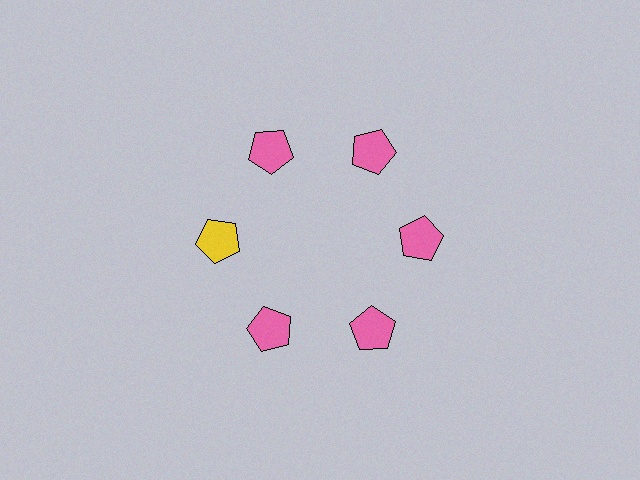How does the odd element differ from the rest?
It has a different color: yellow instead of pink.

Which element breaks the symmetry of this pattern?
The yellow pentagon at roughly the 9 o'clock position breaks the symmetry. All other shapes are pink pentagons.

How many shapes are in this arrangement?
There are 6 shapes arranged in a ring pattern.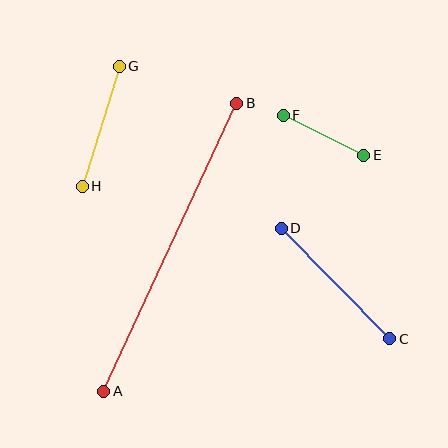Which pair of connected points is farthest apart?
Points A and B are farthest apart.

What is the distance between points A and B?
The distance is approximately 318 pixels.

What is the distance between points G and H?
The distance is approximately 126 pixels.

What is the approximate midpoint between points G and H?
The midpoint is at approximately (101, 126) pixels.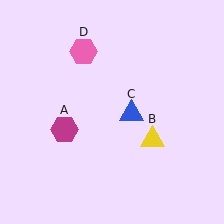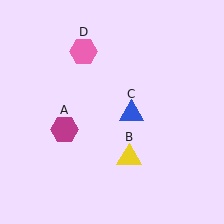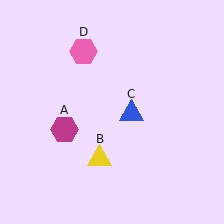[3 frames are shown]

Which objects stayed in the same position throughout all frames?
Magenta hexagon (object A) and blue triangle (object C) and pink hexagon (object D) remained stationary.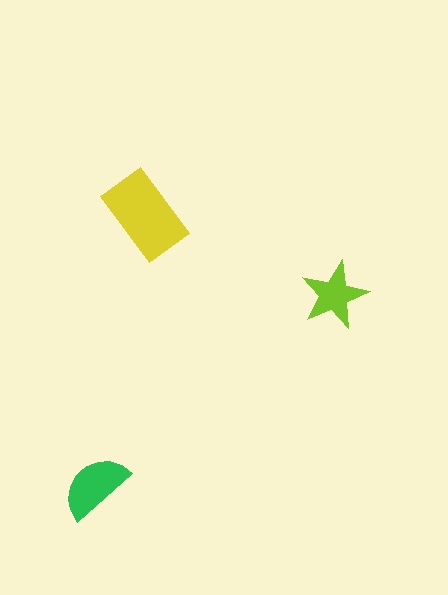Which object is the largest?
The yellow rectangle.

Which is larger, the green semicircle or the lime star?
The green semicircle.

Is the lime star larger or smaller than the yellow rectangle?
Smaller.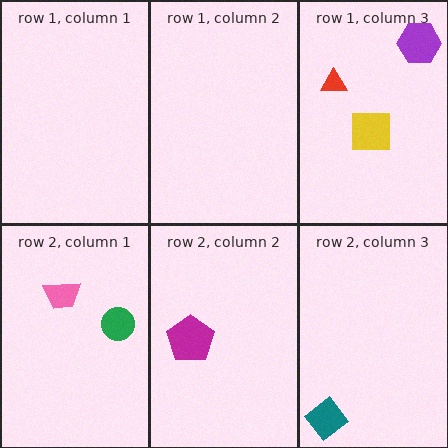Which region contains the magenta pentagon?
The row 2, column 2 region.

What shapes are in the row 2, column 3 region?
The teal diamond.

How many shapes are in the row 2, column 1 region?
2.